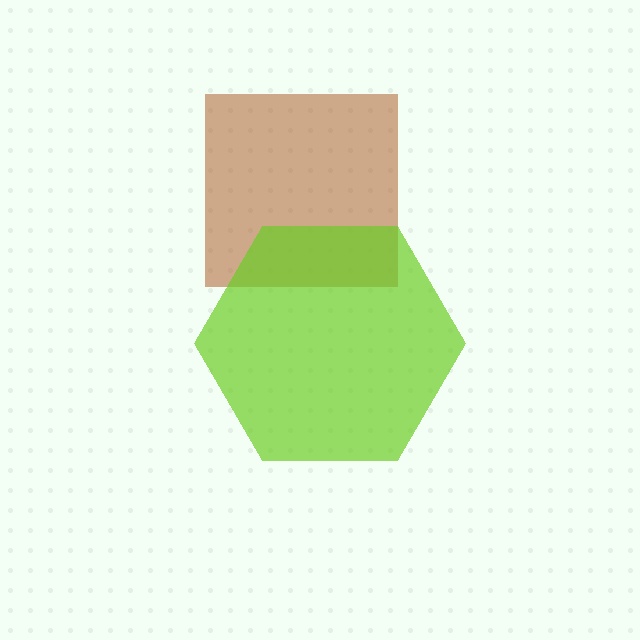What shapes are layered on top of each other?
The layered shapes are: a brown square, a lime hexagon.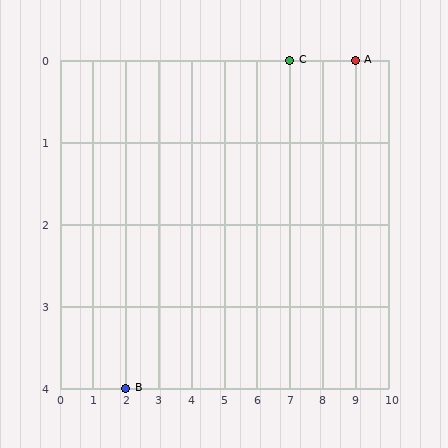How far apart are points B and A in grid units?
Points B and A are 7 columns and 4 rows apart (about 8.1 grid units diagonally).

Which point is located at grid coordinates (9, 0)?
Point A is at (9, 0).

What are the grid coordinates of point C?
Point C is at grid coordinates (7, 0).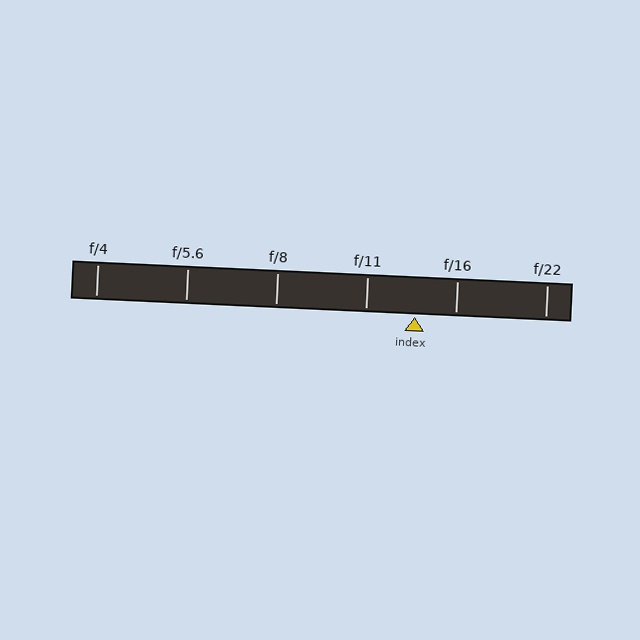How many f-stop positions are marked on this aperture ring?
There are 6 f-stop positions marked.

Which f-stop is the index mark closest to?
The index mark is closest to f/16.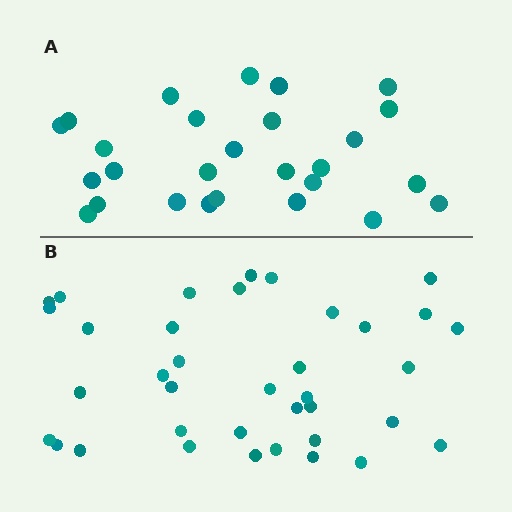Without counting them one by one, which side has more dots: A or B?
Region B (the bottom region) has more dots.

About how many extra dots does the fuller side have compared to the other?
Region B has roughly 10 or so more dots than region A.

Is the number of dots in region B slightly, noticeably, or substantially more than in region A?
Region B has noticeably more, but not dramatically so. The ratio is roughly 1.4 to 1.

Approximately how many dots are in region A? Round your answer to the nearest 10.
About 30 dots. (The exact count is 27, which rounds to 30.)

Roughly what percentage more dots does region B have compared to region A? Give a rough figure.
About 35% more.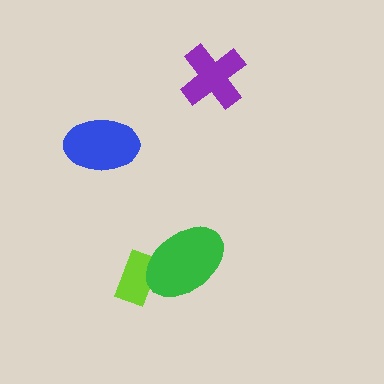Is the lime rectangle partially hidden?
Yes, it is partially covered by another shape.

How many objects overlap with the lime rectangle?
1 object overlaps with the lime rectangle.